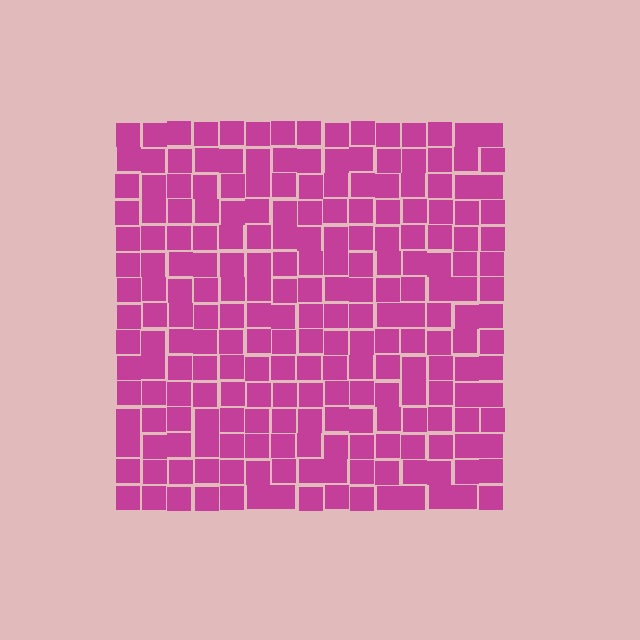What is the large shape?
The large shape is a square.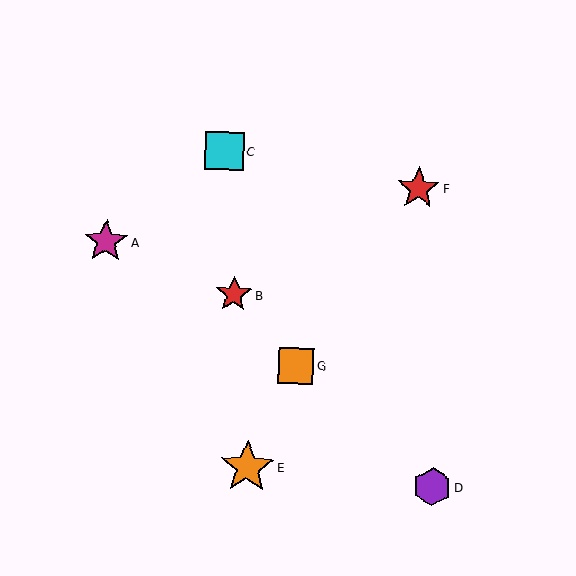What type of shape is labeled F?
Shape F is a red star.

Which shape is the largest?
The orange star (labeled E) is the largest.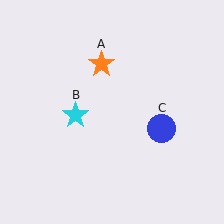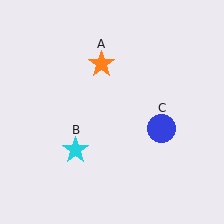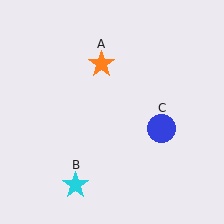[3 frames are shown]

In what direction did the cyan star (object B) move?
The cyan star (object B) moved down.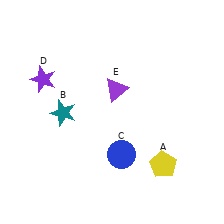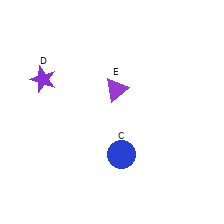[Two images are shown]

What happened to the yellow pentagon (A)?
The yellow pentagon (A) was removed in Image 2. It was in the bottom-right area of Image 1.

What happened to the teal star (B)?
The teal star (B) was removed in Image 2. It was in the bottom-left area of Image 1.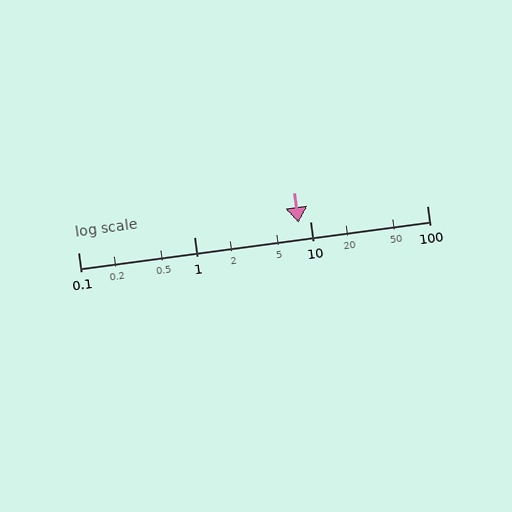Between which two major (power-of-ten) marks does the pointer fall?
The pointer is between 1 and 10.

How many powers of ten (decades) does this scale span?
The scale spans 3 decades, from 0.1 to 100.